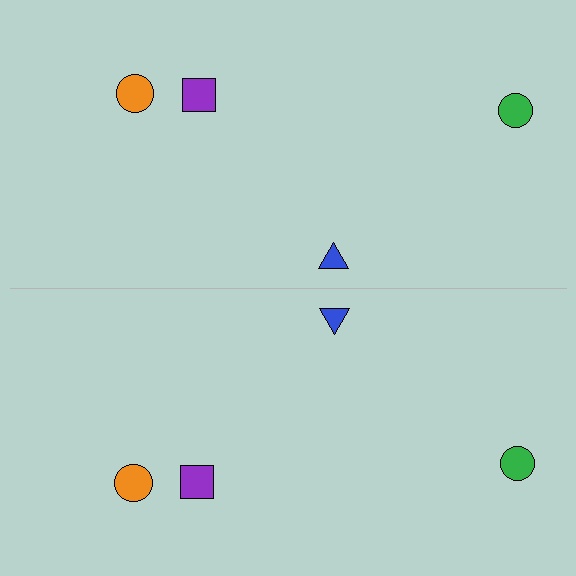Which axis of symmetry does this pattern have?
The pattern has a horizontal axis of symmetry running through the center of the image.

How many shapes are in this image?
There are 8 shapes in this image.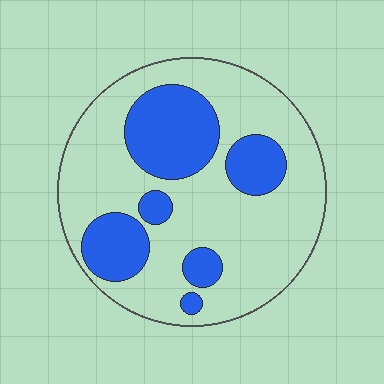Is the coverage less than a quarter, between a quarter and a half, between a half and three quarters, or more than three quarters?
Between a quarter and a half.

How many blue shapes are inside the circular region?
6.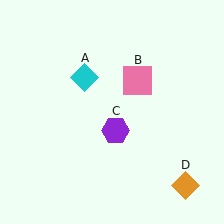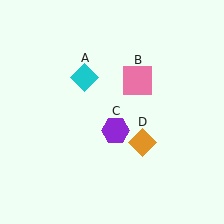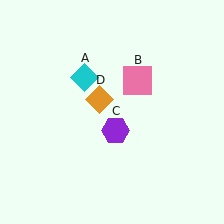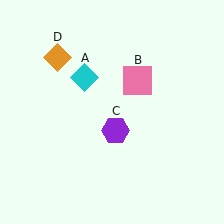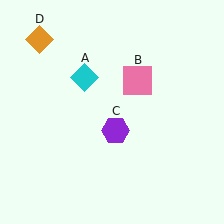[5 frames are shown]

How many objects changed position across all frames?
1 object changed position: orange diamond (object D).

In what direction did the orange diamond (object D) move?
The orange diamond (object D) moved up and to the left.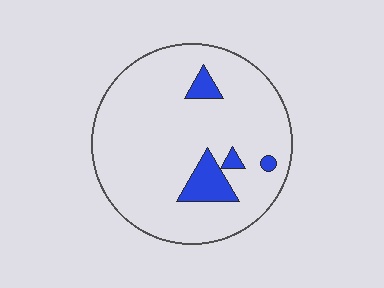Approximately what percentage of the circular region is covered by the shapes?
Approximately 10%.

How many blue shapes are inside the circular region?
4.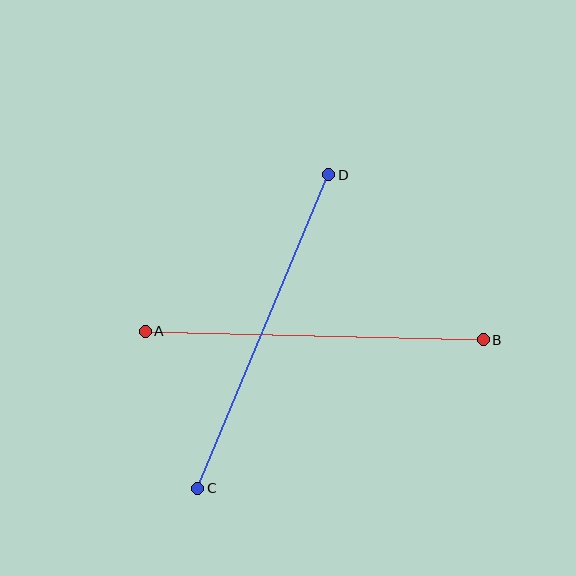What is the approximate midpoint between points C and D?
The midpoint is at approximately (263, 332) pixels.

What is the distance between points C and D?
The distance is approximately 340 pixels.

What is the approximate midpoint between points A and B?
The midpoint is at approximately (314, 335) pixels.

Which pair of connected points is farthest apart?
Points C and D are farthest apart.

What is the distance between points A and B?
The distance is approximately 338 pixels.